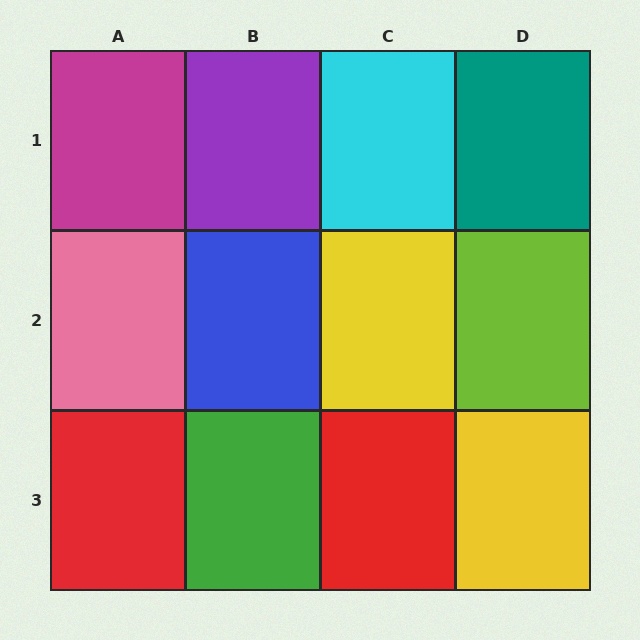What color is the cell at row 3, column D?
Yellow.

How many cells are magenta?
1 cell is magenta.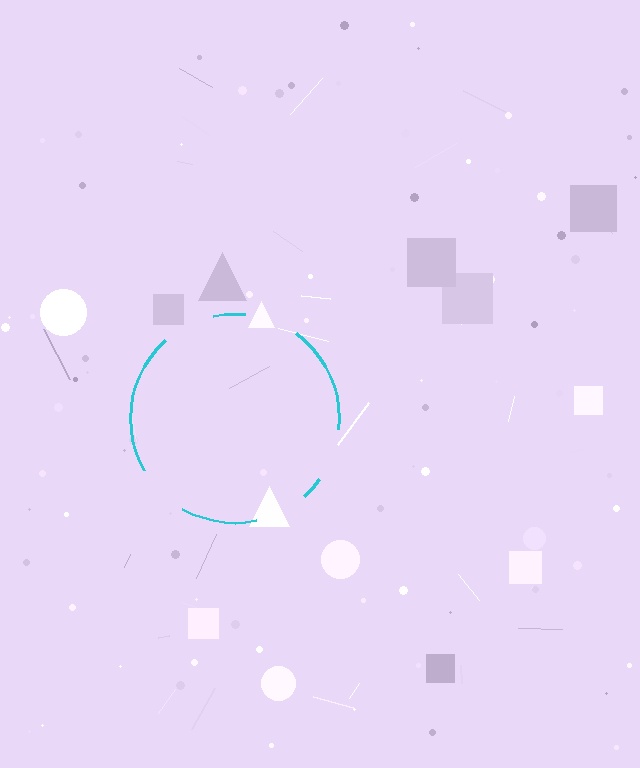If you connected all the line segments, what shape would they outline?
They would outline a circle.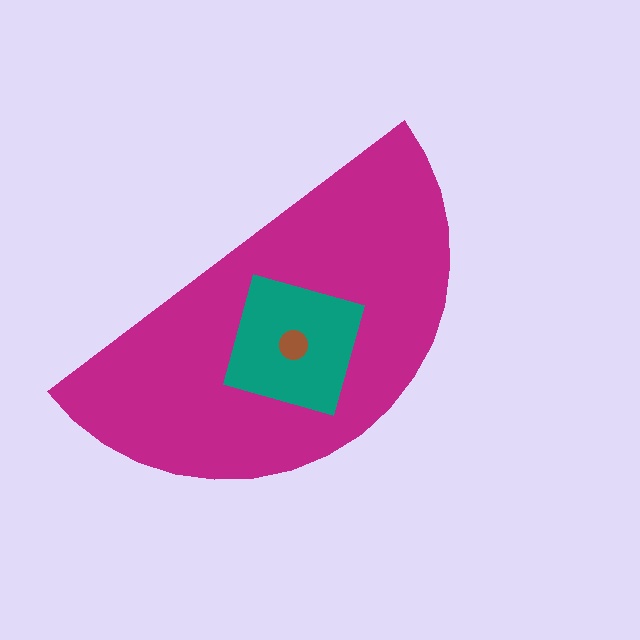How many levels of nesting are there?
3.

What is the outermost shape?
The magenta semicircle.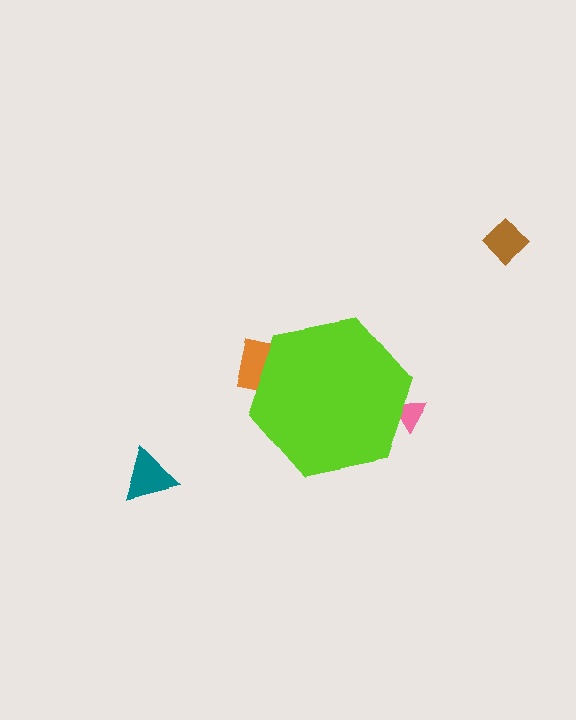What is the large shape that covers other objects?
A lime hexagon.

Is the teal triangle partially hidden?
No, the teal triangle is fully visible.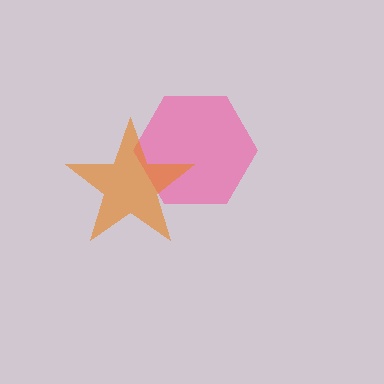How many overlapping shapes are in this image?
There are 2 overlapping shapes in the image.